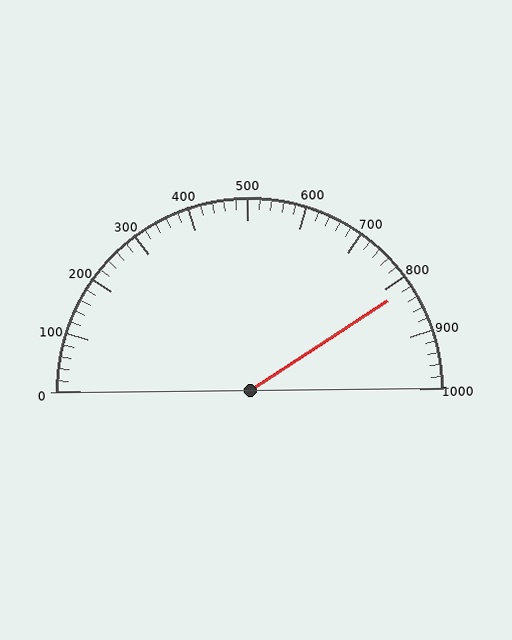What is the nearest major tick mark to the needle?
The nearest major tick mark is 800.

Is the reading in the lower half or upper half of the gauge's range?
The reading is in the upper half of the range (0 to 1000).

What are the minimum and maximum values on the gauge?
The gauge ranges from 0 to 1000.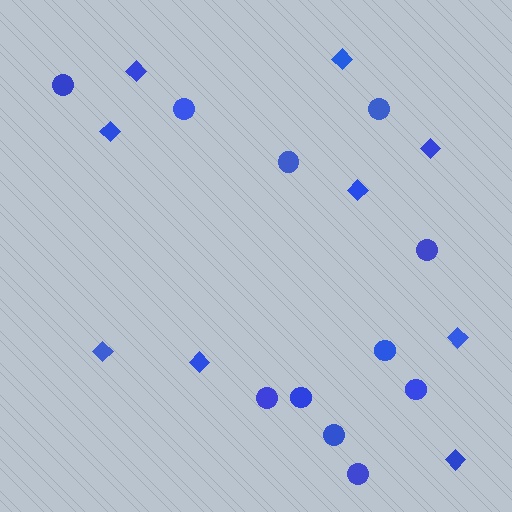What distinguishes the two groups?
There are 2 groups: one group of diamonds (9) and one group of circles (11).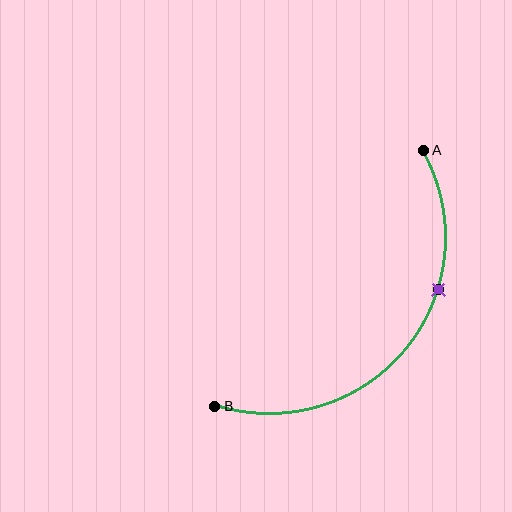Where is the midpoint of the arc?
The arc midpoint is the point on the curve farthest from the straight line joining A and B. It sits below and to the right of that line.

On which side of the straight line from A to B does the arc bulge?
The arc bulges below and to the right of the straight line connecting A and B.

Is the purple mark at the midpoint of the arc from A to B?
No. The purple mark lies on the arc but is closer to endpoint A. The arc midpoint would be at the point on the curve equidistant along the arc from both A and B.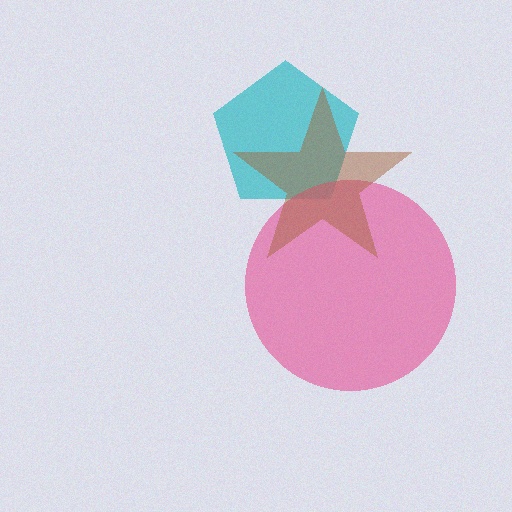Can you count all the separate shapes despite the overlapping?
Yes, there are 3 separate shapes.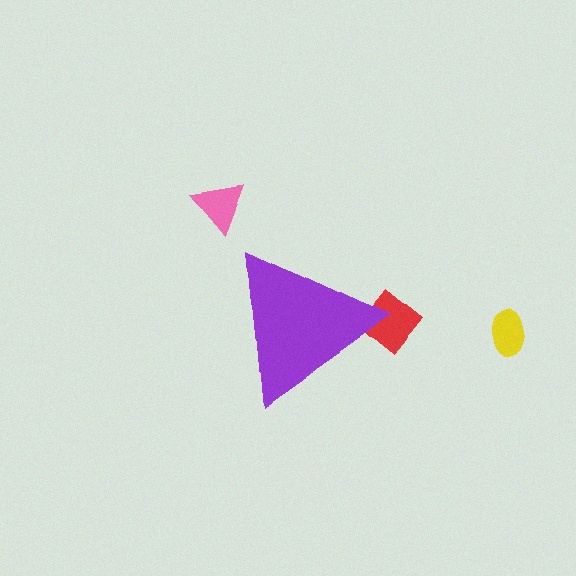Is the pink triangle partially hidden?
No, the pink triangle is fully visible.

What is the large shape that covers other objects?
A purple triangle.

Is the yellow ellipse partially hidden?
No, the yellow ellipse is fully visible.